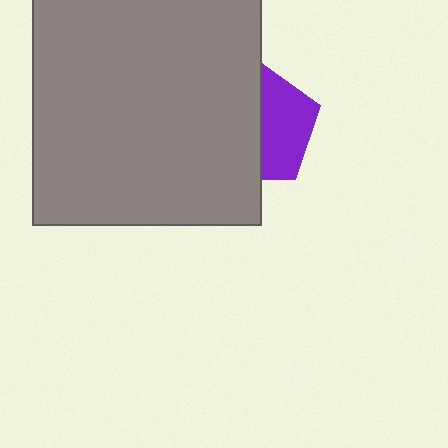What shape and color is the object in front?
The object in front is a gray square.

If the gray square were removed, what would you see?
You would see the complete purple pentagon.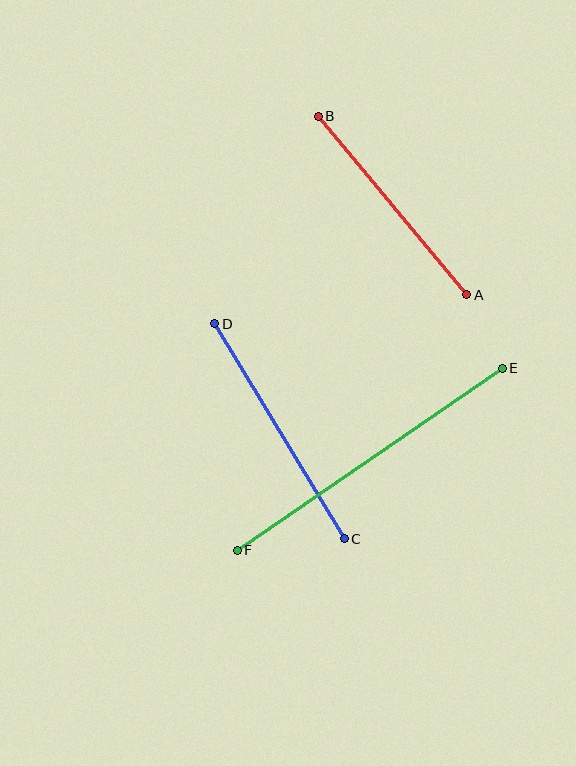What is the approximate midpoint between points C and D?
The midpoint is at approximately (279, 431) pixels.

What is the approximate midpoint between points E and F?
The midpoint is at approximately (370, 459) pixels.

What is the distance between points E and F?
The distance is approximately 321 pixels.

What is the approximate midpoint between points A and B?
The midpoint is at approximately (393, 205) pixels.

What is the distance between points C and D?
The distance is approximately 251 pixels.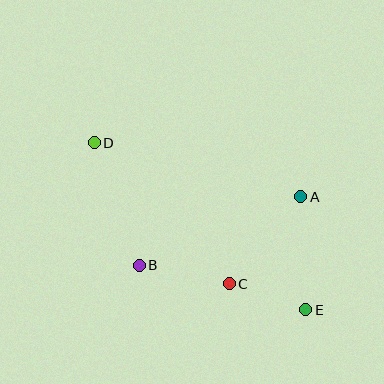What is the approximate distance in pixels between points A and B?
The distance between A and B is approximately 176 pixels.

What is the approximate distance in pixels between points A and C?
The distance between A and C is approximately 112 pixels.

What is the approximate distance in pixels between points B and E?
The distance between B and E is approximately 173 pixels.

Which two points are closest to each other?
Points C and E are closest to each other.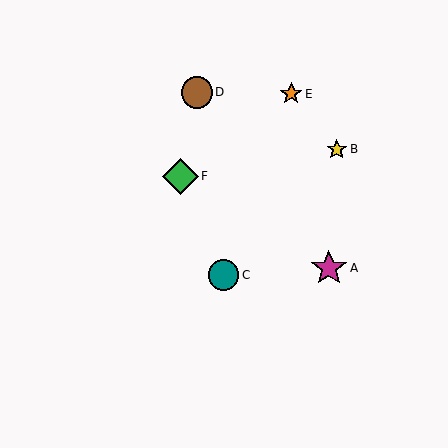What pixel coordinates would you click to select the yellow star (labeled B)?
Click at (337, 149) to select the yellow star B.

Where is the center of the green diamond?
The center of the green diamond is at (181, 176).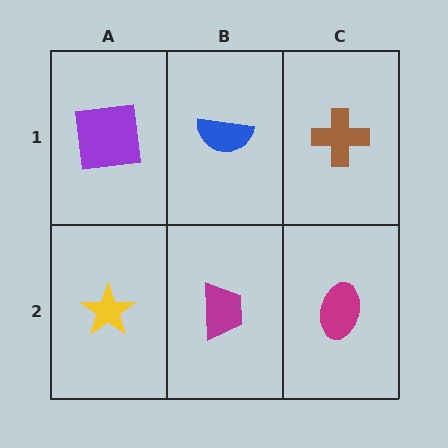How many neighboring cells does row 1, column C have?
2.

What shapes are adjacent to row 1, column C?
A magenta ellipse (row 2, column C), a blue semicircle (row 1, column B).